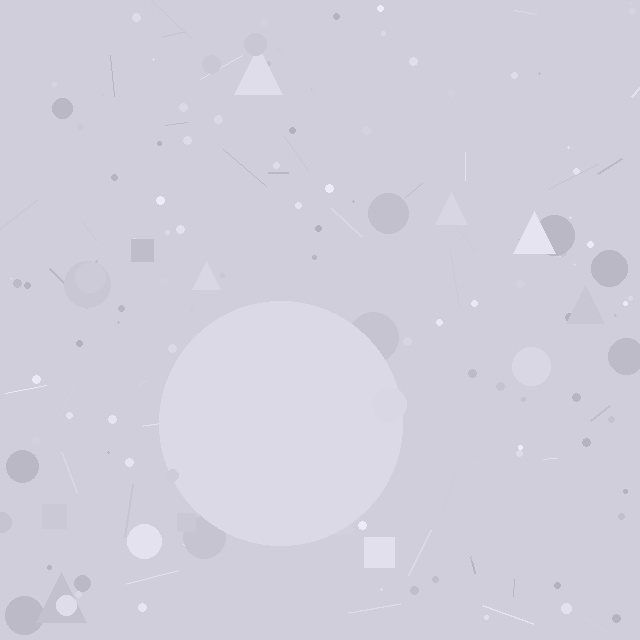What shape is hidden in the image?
A circle is hidden in the image.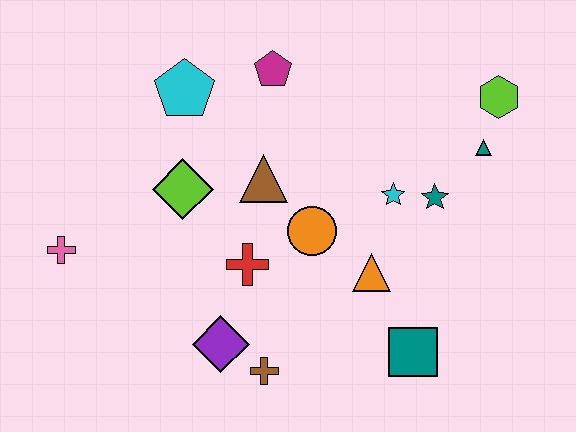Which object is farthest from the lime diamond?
The lime hexagon is farthest from the lime diamond.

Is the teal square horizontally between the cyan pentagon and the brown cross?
No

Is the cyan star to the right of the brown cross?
Yes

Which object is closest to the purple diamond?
The brown cross is closest to the purple diamond.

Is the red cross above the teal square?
Yes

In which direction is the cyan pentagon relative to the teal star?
The cyan pentagon is to the left of the teal star.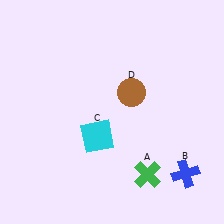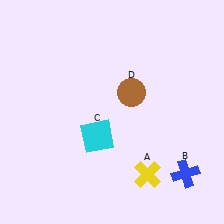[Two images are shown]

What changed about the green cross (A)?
In Image 1, A is green. In Image 2, it changed to yellow.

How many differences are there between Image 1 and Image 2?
There is 1 difference between the two images.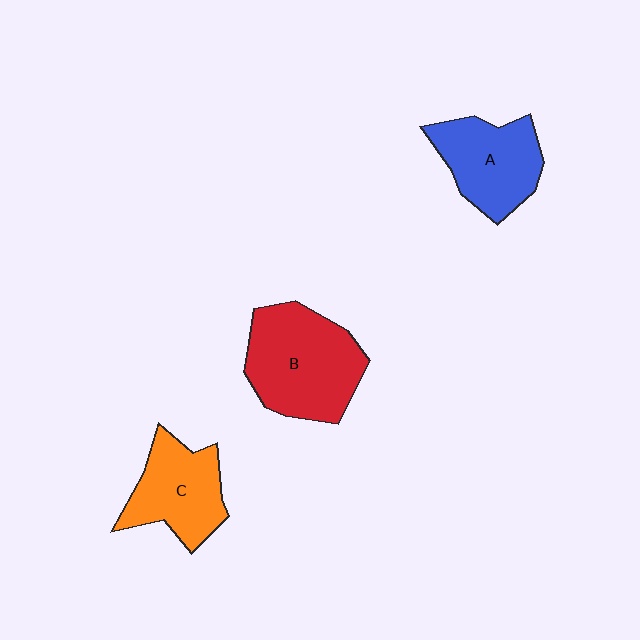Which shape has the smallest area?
Shape C (orange).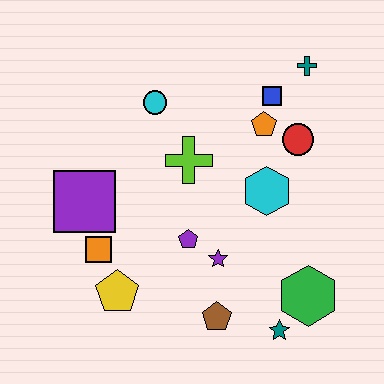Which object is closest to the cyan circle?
The lime cross is closest to the cyan circle.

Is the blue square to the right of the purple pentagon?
Yes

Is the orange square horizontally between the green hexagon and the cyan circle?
No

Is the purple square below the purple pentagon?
No